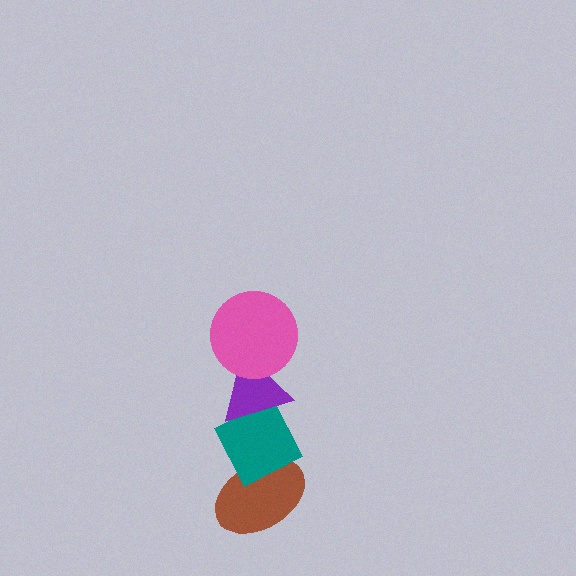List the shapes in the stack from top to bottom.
From top to bottom: the pink circle, the purple triangle, the teal diamond, the brown ellipse.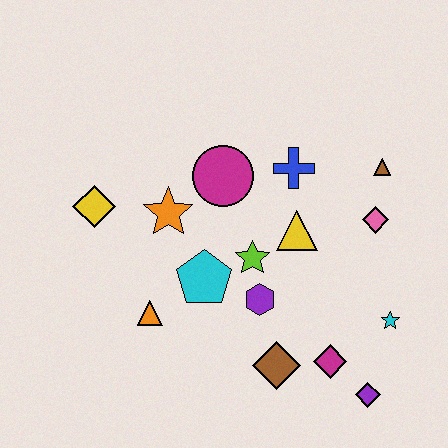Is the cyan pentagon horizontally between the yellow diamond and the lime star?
Yes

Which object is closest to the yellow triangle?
The lime star is closest to the yellow triangle.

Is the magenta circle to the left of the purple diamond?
Yes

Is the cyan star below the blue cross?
Yes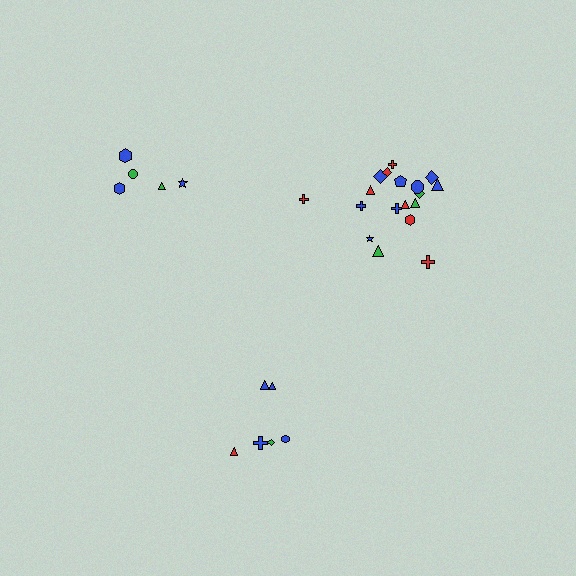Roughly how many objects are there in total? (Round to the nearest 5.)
Roughly 30 objects in total.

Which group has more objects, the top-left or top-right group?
The top-right group.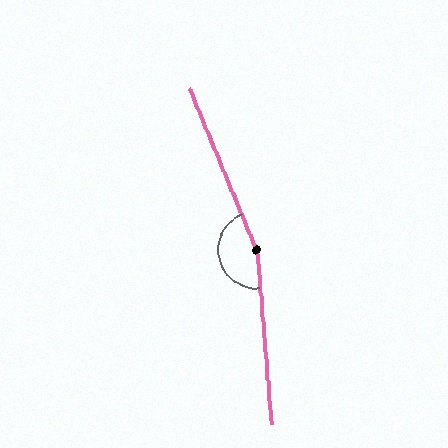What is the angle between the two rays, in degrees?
Approximately 162 degrees.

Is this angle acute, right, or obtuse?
It is obtuse.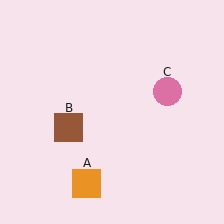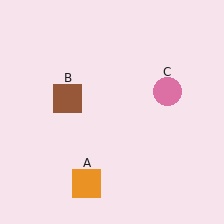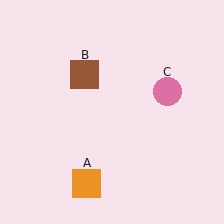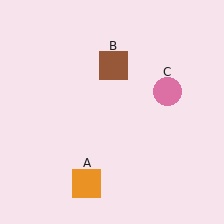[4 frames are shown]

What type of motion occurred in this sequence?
The brown square (object B) rotated clockwise around the center of the scene.